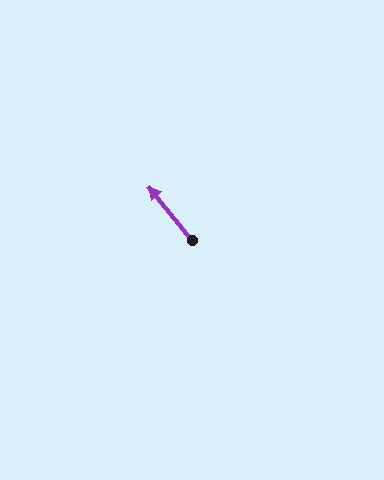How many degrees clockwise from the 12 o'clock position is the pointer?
Approximately 321 degrees.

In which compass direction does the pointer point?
Northwest.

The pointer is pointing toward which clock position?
Roughly 11 o'clock.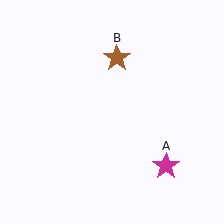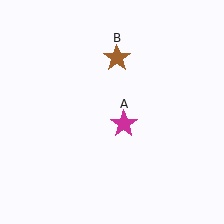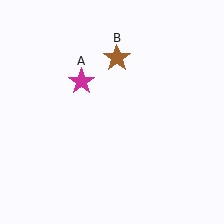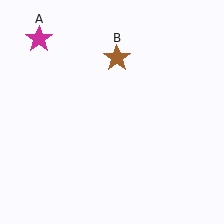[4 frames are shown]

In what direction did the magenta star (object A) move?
The magenta star (object A) moved up and to the left.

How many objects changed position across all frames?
1 object changed position: magenta star (object A).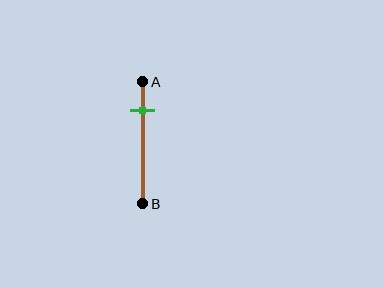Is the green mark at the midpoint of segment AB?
No, the mark is at about 25% from A, not at the 50% midpoint.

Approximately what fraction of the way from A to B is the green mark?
The green mark is approximately 25% of the way from A to B.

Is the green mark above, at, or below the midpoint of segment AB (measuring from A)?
The green mark is above the midpoint of segment AB.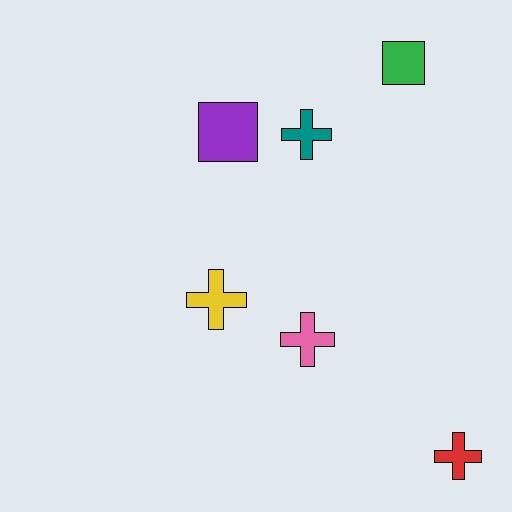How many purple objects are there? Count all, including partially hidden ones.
There is 1 purple object.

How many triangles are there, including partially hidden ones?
There are no triangles.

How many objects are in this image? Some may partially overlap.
There are 6 objects.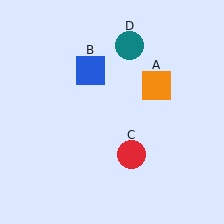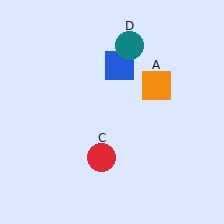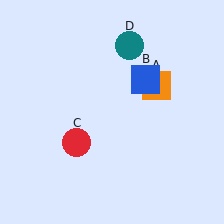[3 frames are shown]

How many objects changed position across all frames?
2 objects changed position: blue square (object B), red circle (object C).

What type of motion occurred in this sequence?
The blue square (object B), red circle (object C) rotated clockwise around the center of the scene.